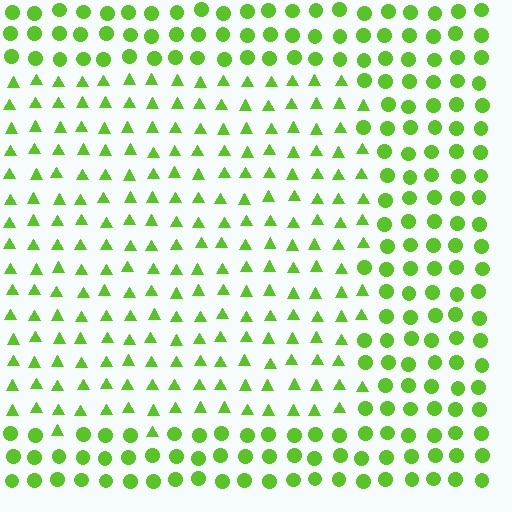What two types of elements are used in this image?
The image uses triangles inside the rectangle region and circles outside it.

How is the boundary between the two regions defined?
The boundary is defined by a change in element shape: triangles inside vs. circles outside. All elements share the same color and spacing.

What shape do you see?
I see a rectangle.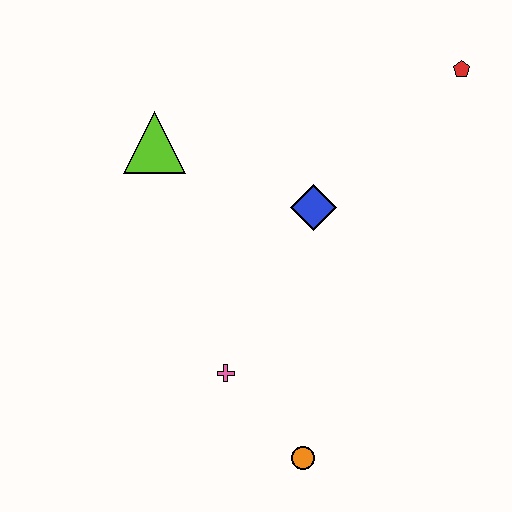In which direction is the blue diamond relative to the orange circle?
The blue diamond is above the orange circle.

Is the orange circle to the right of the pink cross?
Yes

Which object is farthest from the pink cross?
The red pentagon is farthest from the pink cross.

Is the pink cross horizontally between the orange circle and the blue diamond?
No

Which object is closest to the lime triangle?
The blue diamond is closest to the lime triangle.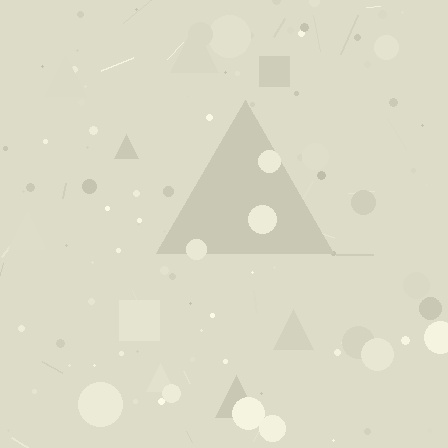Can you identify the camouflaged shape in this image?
The camouflaged shape is a triangle.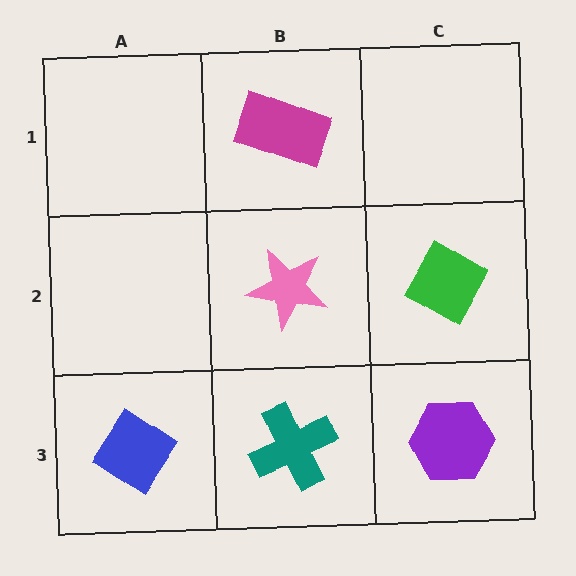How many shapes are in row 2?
2 shapes.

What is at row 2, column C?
A green diamond.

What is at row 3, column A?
A blue diamond.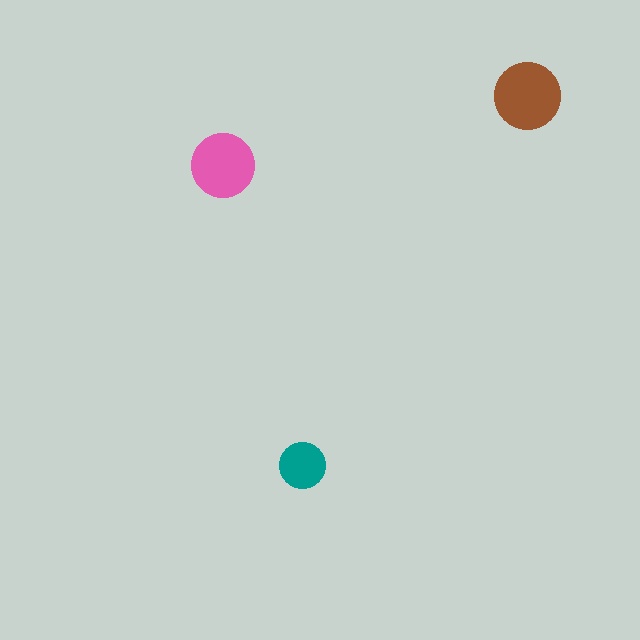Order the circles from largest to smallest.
the brown one, the pink one, the teal one.